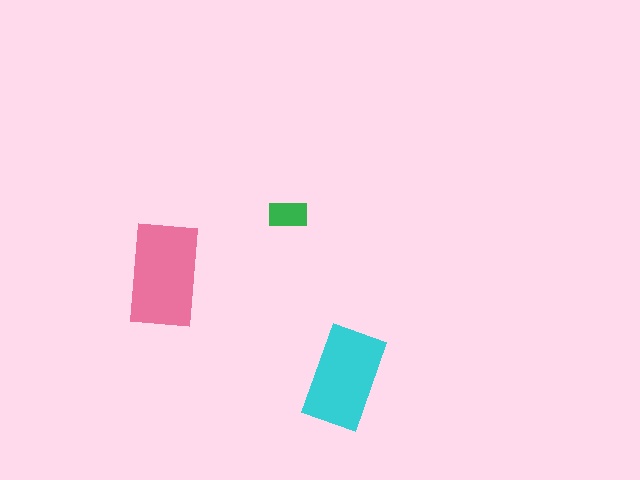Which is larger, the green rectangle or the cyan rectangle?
The cyan one.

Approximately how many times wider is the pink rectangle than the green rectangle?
About 2.5 times wider.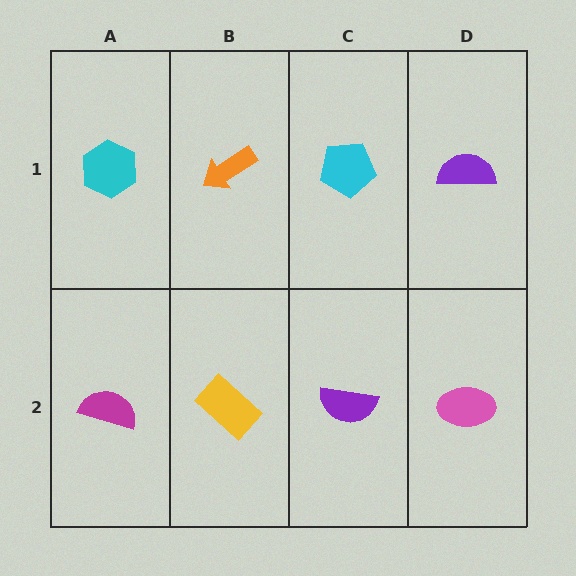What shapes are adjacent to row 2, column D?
A purple semicircle (row 1, column D), a purple semicircle (row 2, column C).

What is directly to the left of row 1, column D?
A cyan pentagon.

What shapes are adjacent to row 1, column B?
A yellow rectangle (row 2, column B), a cyan hexagon (row 1, column A), a cyan pentagon (row 1, column C).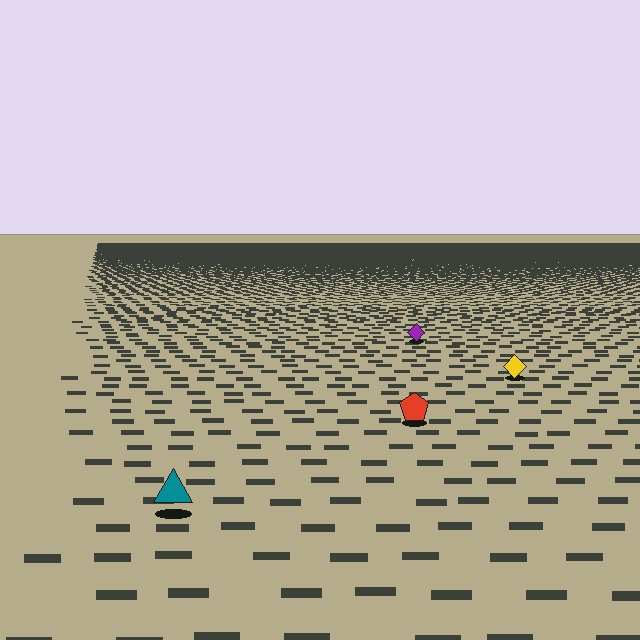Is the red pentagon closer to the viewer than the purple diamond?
Yes. The red pentagon is closer — you can tell from the texture gradient: the ground texture is coarser near it.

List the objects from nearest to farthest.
From nearest to farthest: the teal triangle, the red pentagon, the yellow diamond, the purple diamond.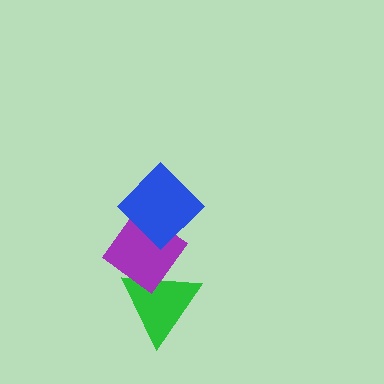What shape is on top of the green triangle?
The purple diamond is on top of the green triangle.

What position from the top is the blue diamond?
The blue diamond is 1st from the top.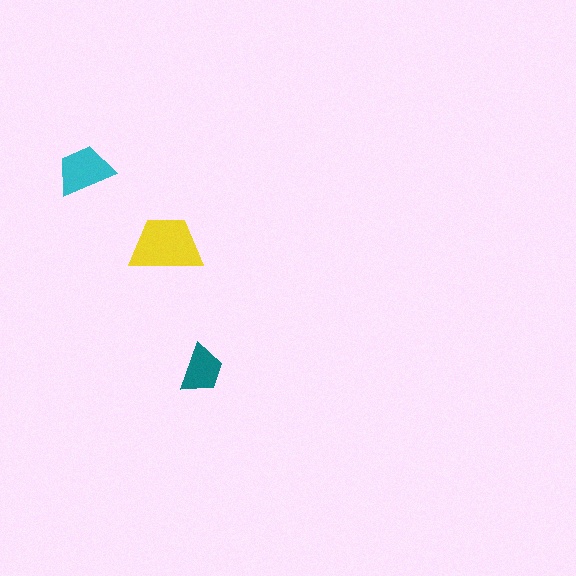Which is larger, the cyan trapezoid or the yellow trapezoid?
The yellow one.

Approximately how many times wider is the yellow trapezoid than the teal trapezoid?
About 1.5 times wider.